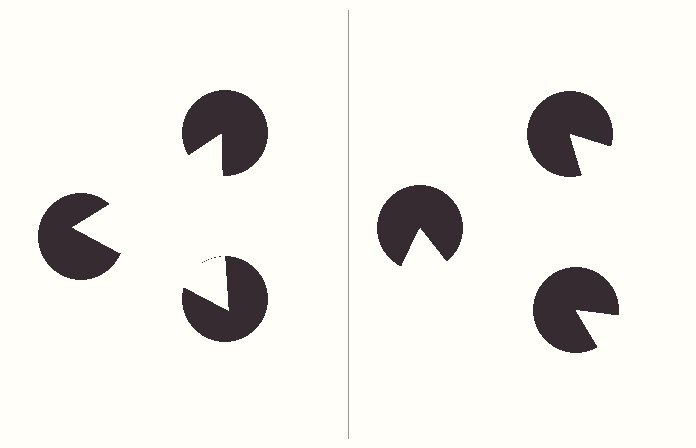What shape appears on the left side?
An illusory triangle.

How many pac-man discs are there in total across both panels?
6 — 3 on each side.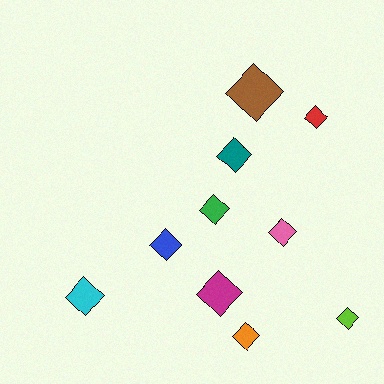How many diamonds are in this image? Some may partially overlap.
There are 10 diamonds.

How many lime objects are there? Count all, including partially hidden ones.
There is 1 lime object.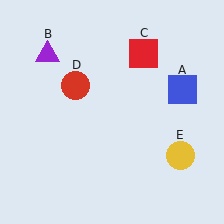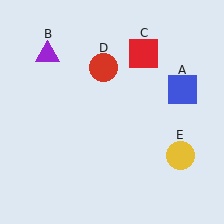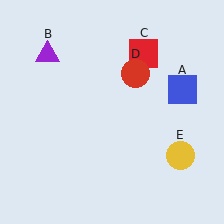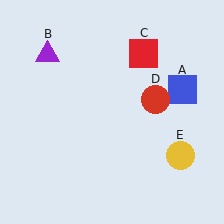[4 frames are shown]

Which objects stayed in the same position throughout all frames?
Blue square (object A) and purple triangle (object B) and red square (object C) and yellow circle (object E) remained stationary.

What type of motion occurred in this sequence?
The red circle (object D) rotated clockwise around the center of the scene.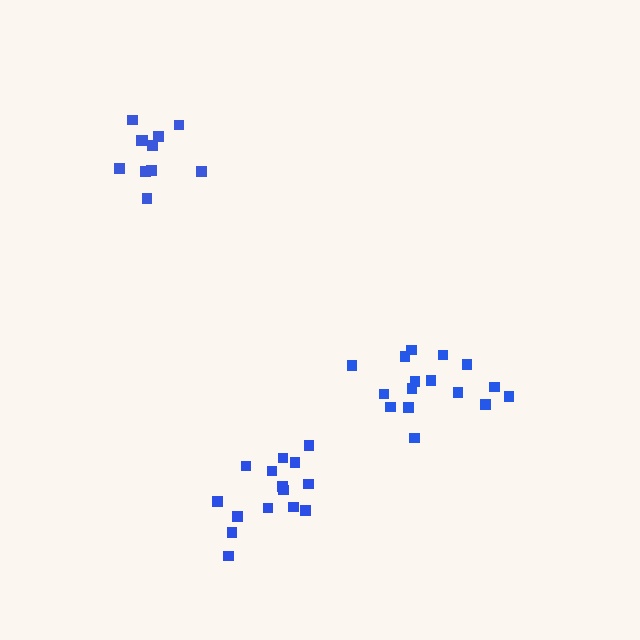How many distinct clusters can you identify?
There are 3 distinct clusters.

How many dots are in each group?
Group 1: 11 dots, Group 2: 15 dots, Group 3: 16 dots (42 total).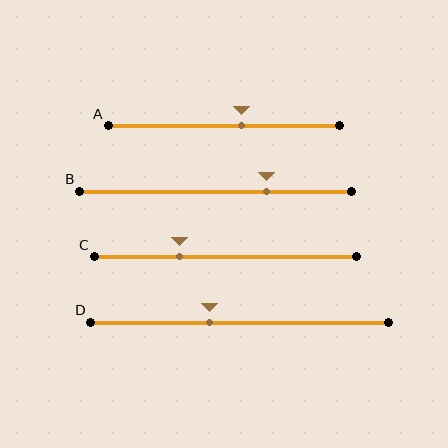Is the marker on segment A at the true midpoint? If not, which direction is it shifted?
No, the marker on segment A is shifted to the right by about 8% of the segment length.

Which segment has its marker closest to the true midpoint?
Segment A has its marker closest to the true midpoint.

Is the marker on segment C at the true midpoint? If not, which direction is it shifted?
No, the marker on segment C is shifted to the left by about 18% of the segment length.